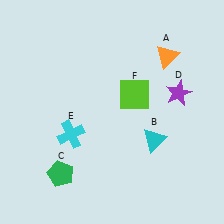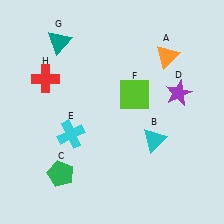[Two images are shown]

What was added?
A teal triangle (G), a red cross (H) were added in Image 2.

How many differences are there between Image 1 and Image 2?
There are 2 differences between the two images.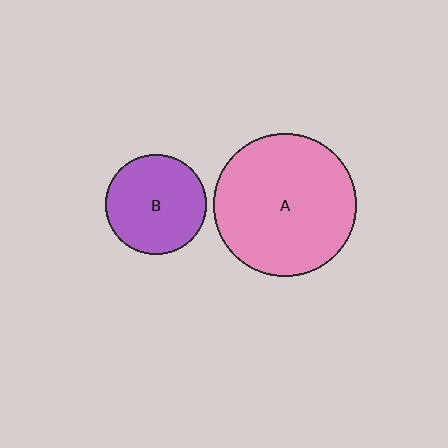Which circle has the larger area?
Circle A (pink).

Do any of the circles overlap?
No, none of the circles overlap.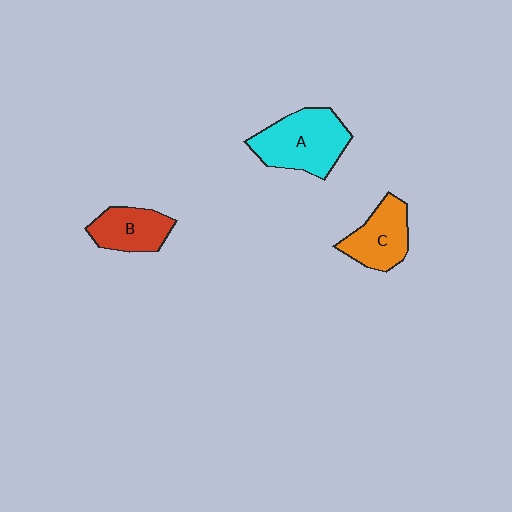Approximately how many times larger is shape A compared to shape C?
Approximately 1.4 times.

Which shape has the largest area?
Shape A (cyan).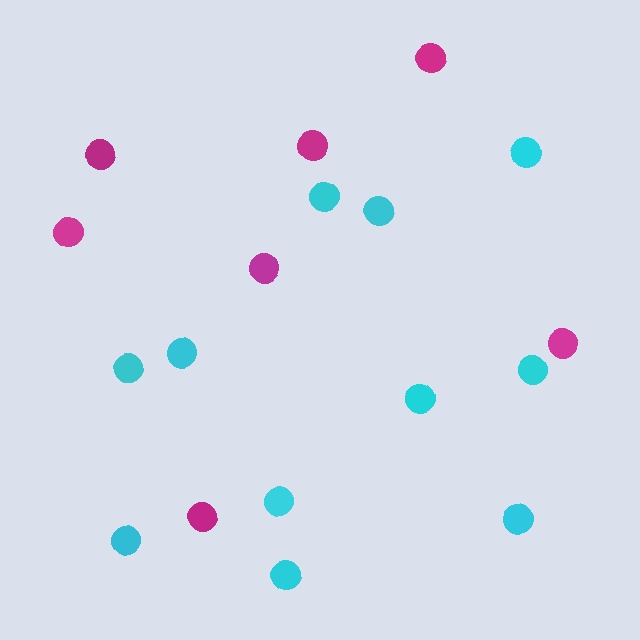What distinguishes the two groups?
There are 2 groups: one group of magenta circles (7) and one group of cyan circles (11).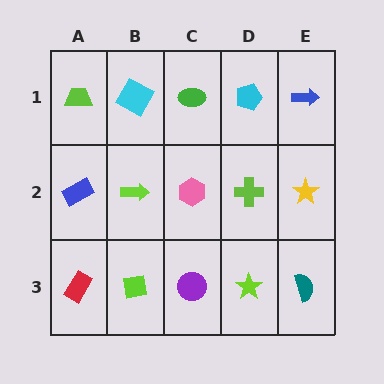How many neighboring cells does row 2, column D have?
4.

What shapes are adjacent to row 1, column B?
A lime arrow (row 2, column B), a lime trapezoid (row 1, column A), a green ellipse (row 1, column C).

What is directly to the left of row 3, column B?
A red rectangle.